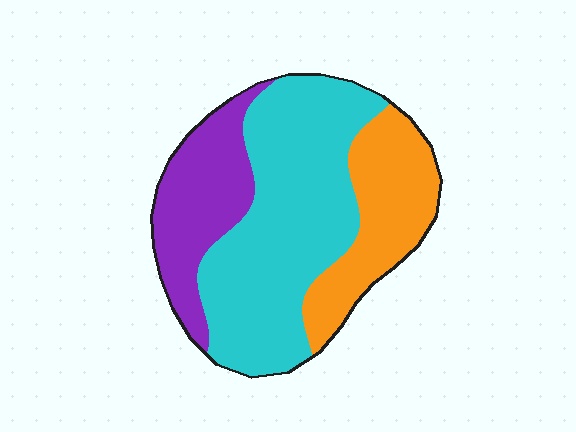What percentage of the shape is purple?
Purple takes up about one quarter (1/4) of the shape.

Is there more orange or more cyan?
Cyan.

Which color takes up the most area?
Cyan, at roughly 50%.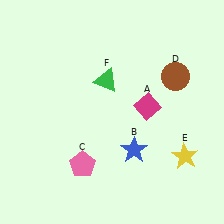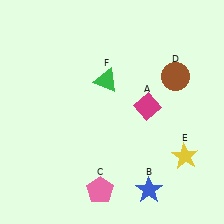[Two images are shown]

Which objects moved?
The objects that moved are: the blue star (B), the pink pentagon (C).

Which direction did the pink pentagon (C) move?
The pink pentagon (C) moved down.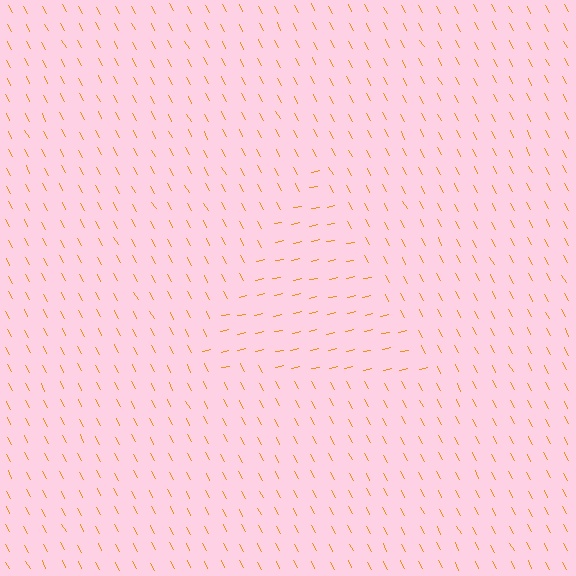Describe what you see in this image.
The image is filled with small orange line segments. A triangle region in the image has lines oriented differently from the surrounding lines, creating a visible texture boundary.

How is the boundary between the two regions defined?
The boundary is defined purely by a change in line orientation (approximately 74 degrees difference). All lines are the same color and thickness.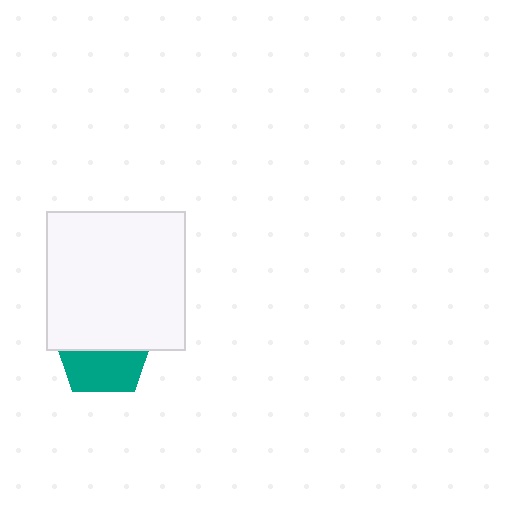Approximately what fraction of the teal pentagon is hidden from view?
Roughly 55% of the teal pentagon is hidden behind the white square.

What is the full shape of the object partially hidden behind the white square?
The partially hidden object is a teal pentagon.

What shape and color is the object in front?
The object in front is a white square.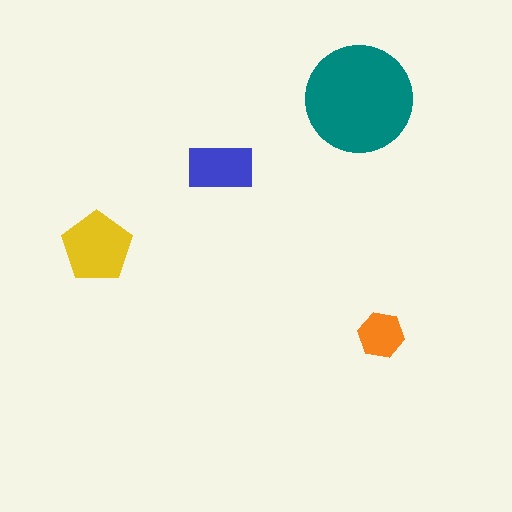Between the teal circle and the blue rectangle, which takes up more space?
The teal circle.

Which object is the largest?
The teal circle.